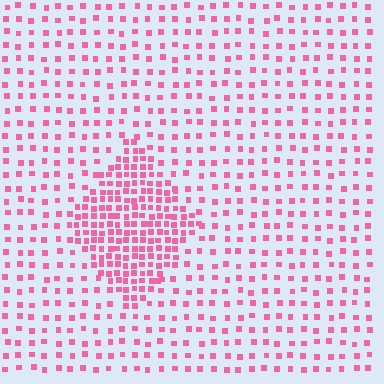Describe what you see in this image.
The image contains small pink elements arranged at two different densities. A diamond-shaped region is visible where the elements are more densely packed than the surrounding area.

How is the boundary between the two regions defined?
The boundary is defined by a change in element density (approximately 2.5x ratio). All elements are the same color, size, and shape.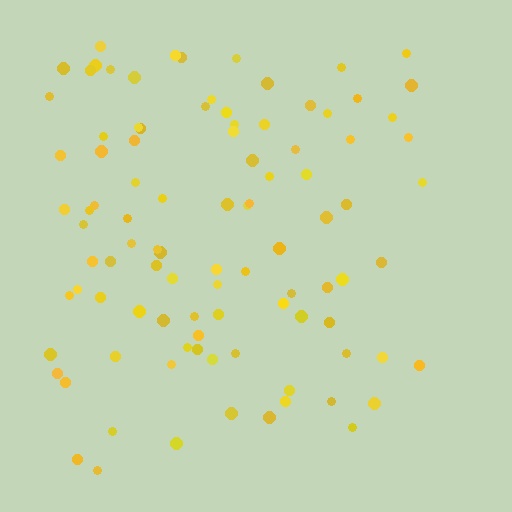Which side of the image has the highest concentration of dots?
The left.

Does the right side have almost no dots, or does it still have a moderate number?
Still a moderate number, just noticeably fewer than the left.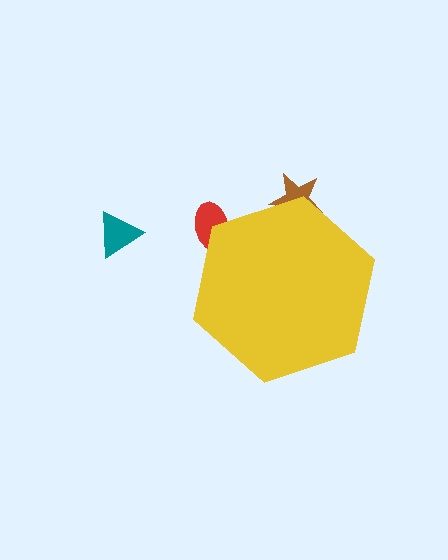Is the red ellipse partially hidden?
Yes, the red ellipse is partially hidden behind the yellow hexagon.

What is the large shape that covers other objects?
A yellow hexagon.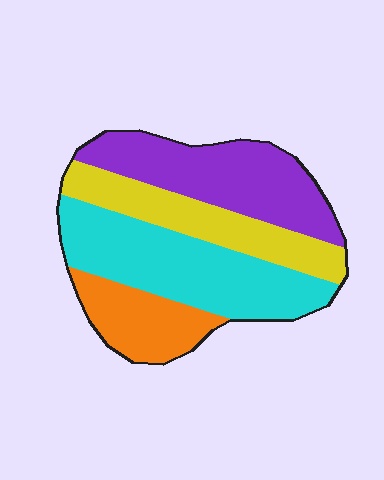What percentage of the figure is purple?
Purple covers around 30% of the figure.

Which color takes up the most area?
Cyan, at roughly 35%.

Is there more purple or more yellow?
Purple.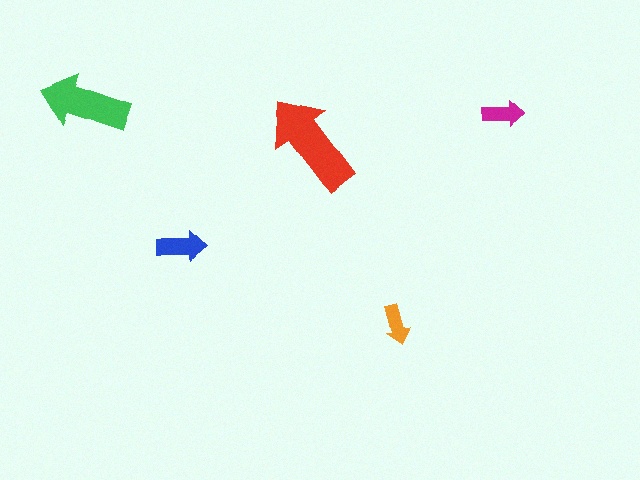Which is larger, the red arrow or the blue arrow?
The red one.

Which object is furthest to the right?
The magenta arrow is rightmost.